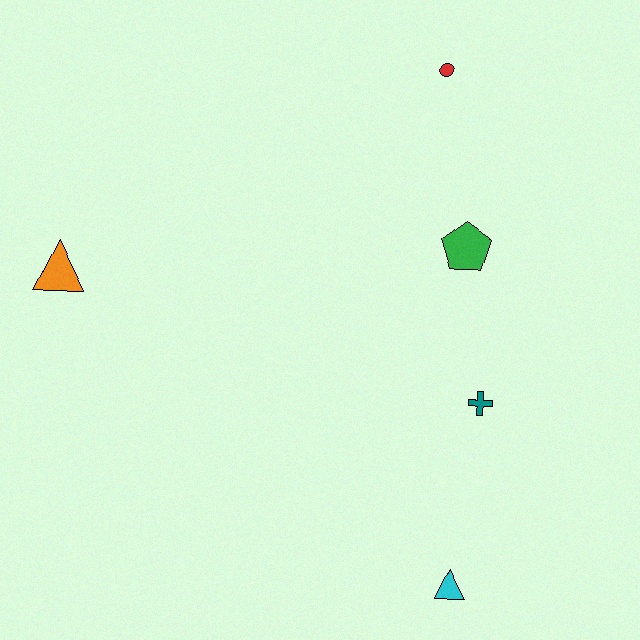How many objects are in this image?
There are 5 objects.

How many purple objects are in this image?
There are no purple objects.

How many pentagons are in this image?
There is 1 pentagon.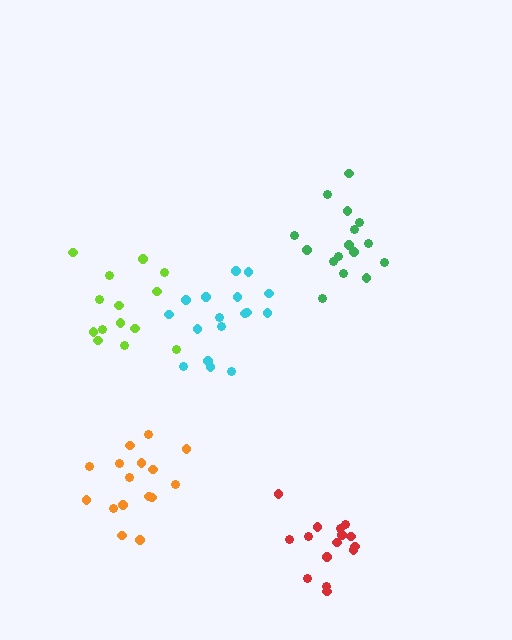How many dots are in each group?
Group 1: 14 dots, Group 2: 17 dots, Group 3: 16 dots, Group 4: 15 dots, Group 5: 16 dots (78 total).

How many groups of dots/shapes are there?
There are 5 groups.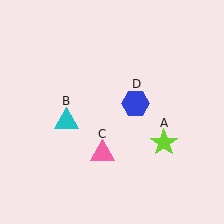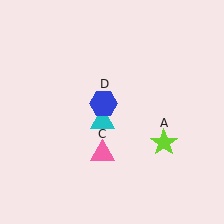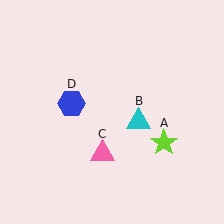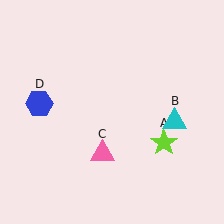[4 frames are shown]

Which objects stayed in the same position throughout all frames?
Lime star (object A) and pink triangle (object C) remained stationary.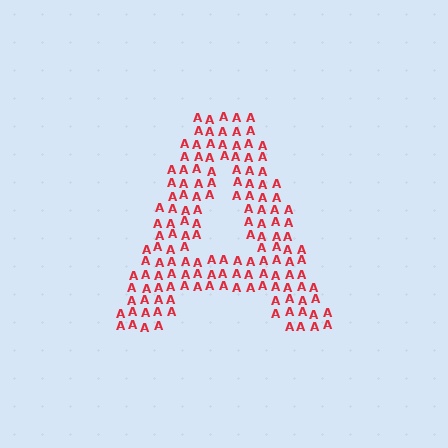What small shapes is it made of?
It is made of small letter A's.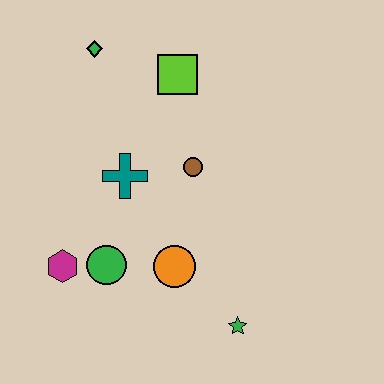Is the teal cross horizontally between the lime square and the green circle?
Yes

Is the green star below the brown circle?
Yes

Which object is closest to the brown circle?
The teal cross is closest to the brown circle.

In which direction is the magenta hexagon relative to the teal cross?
The magenta hexagon is below the teal cross.